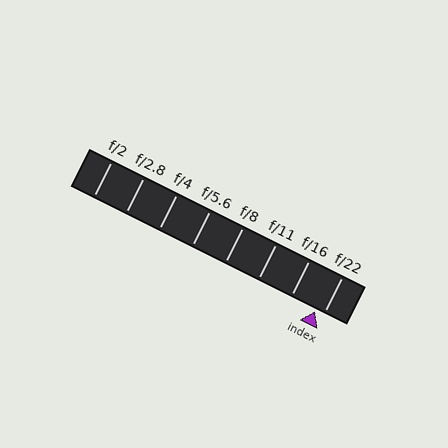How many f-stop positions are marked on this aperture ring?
There are 8 f-stop positions marked.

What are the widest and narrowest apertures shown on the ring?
The widest aperture shown is f/2 and the narrowest is f/22.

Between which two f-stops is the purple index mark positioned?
The index mark is between f/16 and f/22.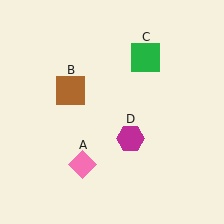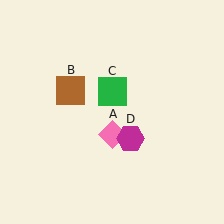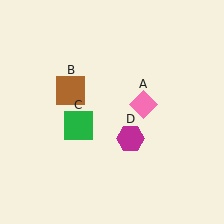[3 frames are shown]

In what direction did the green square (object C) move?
The green square (object C) moved down and to the left.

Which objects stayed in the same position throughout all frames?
Brown square (object B) and magenta hexagon (object D) remained stationary.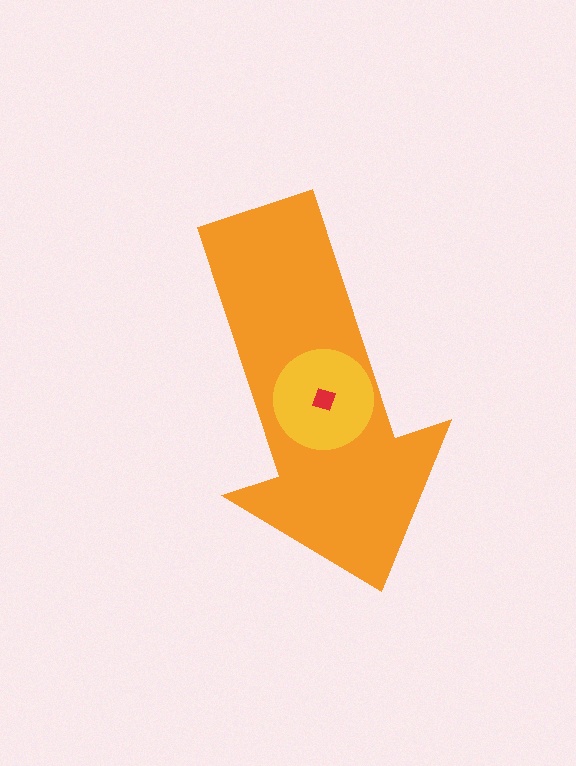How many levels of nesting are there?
3.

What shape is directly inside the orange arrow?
The yellow circle.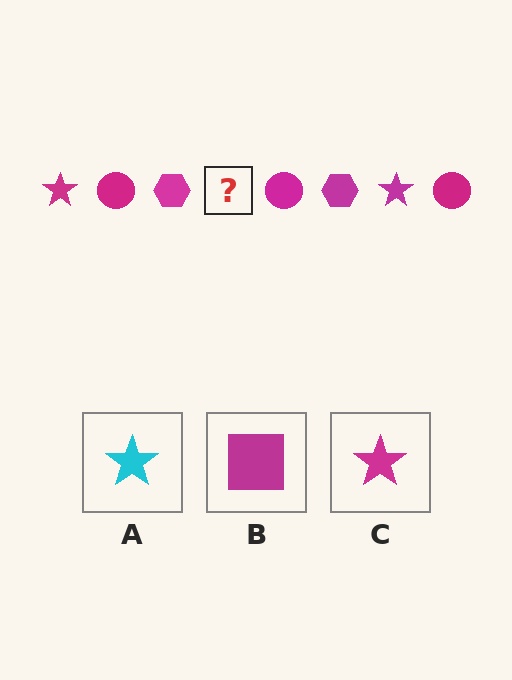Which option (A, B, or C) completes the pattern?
C.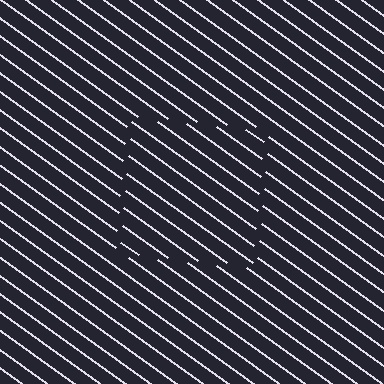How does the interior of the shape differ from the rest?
The interior of the shape contains the same grating, shifted by half a period — the contour is defined by the phase discontinuity where line-ends from the inner and outer gratings abut.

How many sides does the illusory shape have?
4 sides — the line-ends trace a square.